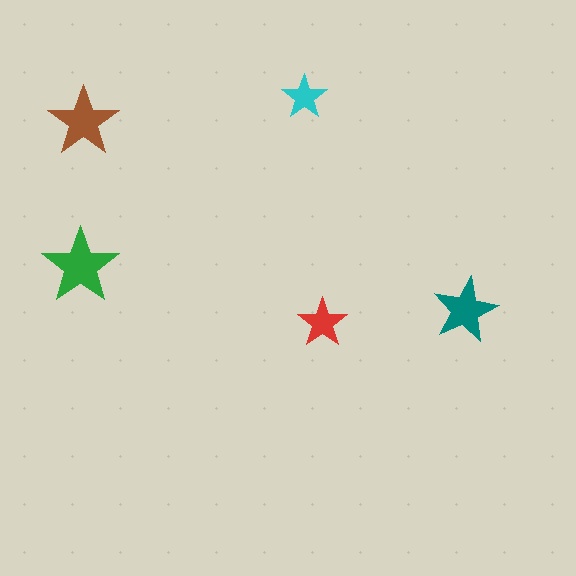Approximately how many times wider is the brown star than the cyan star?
About 1.5 times wider.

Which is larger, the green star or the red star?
The green one.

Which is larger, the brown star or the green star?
The green one.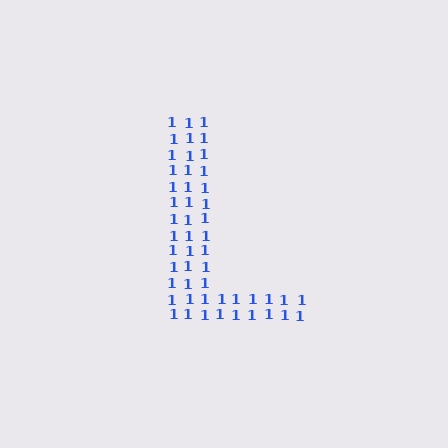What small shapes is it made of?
It is made of small digit 1's.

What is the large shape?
The large shape is the letter L.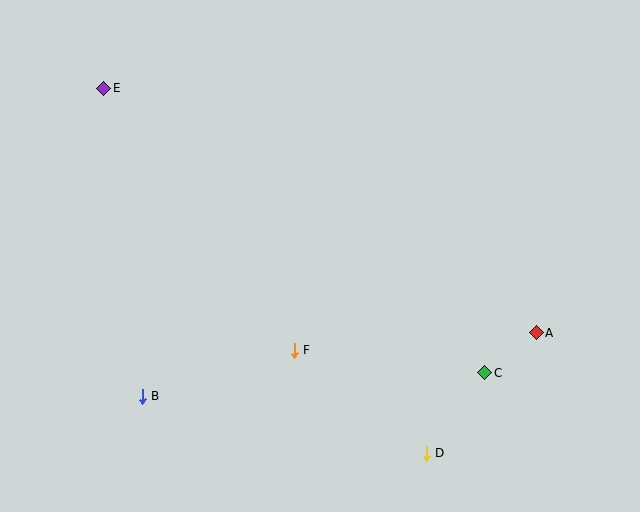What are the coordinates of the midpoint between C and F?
The midpoint between C and F is at (390, 361).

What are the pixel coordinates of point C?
Point C is at (485, 373).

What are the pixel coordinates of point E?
Point E is at (104, 88).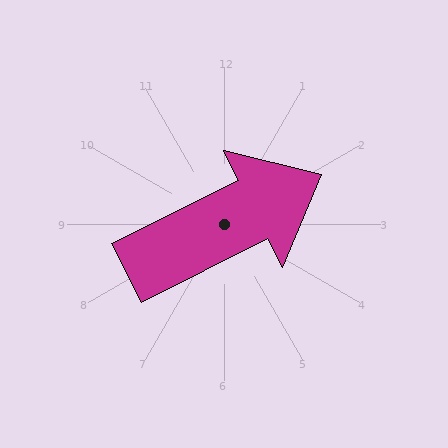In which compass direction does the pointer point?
Northeast.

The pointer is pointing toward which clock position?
Roughly 2 o'clock.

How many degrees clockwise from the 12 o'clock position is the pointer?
Approximately 63 degrees.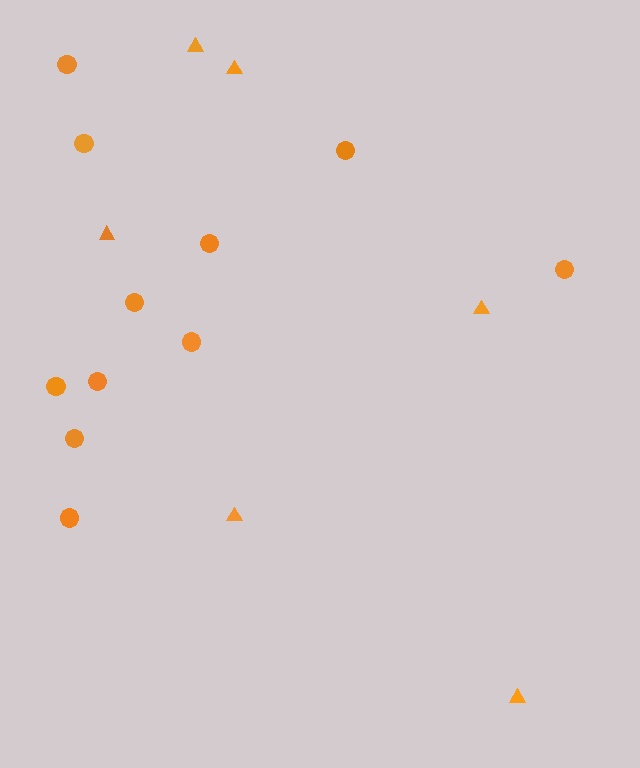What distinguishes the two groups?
There are 2 groups: one group of triangles (6) and one group of circles (11).